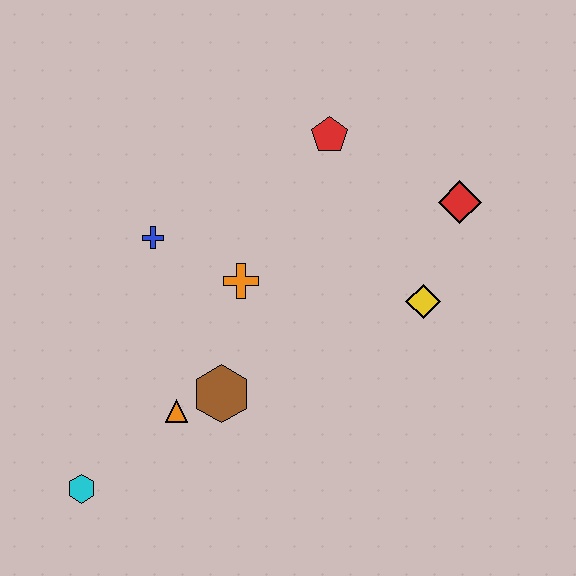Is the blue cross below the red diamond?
Yes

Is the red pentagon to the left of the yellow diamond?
Yes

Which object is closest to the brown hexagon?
The orange triangle is closest to the brown hexagon.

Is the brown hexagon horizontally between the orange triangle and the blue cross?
No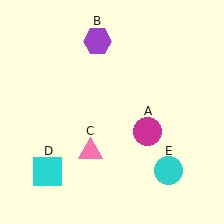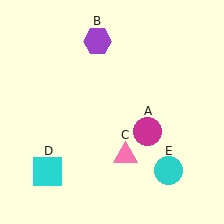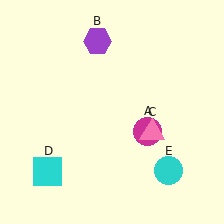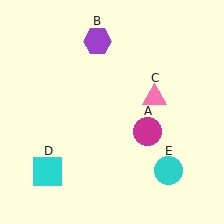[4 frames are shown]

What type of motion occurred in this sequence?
The pink triangle (object C) rotated counterclockwise around the center of the scene.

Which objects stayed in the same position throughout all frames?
Magenta circle (object A) and purple hexagon (object B) and cyan square (object D) and cyan circle (object E) remained stationary.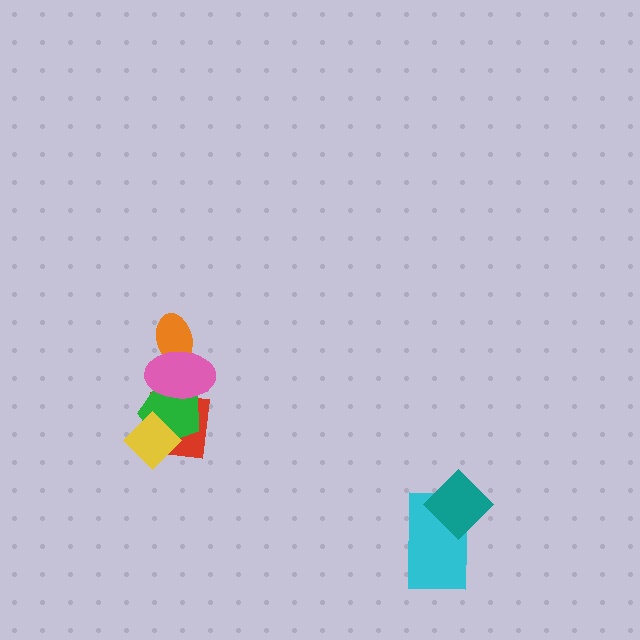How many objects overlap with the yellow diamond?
2 objects overlap with the yellow diamond.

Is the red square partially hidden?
Yes, it is partially covered by another shape.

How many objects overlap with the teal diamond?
1 object overlaps with the teal diamond.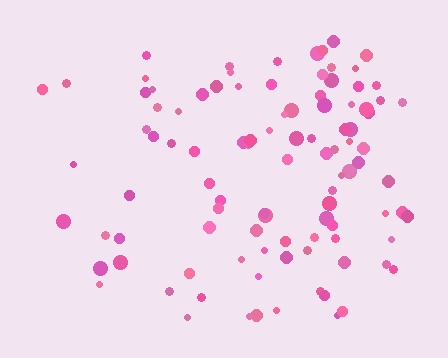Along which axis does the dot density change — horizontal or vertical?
Horizontal.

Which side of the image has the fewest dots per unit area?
The left.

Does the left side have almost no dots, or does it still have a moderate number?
Still a moderate number, just noticeably fewer than the right.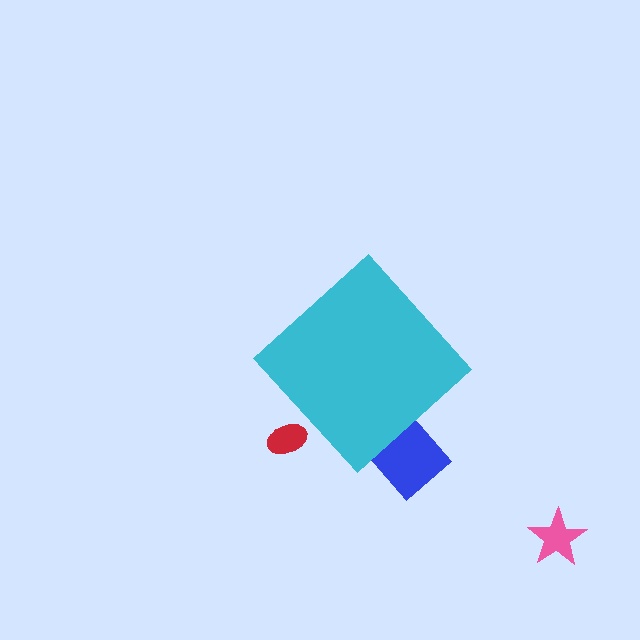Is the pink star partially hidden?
No, the pink star is fully visible.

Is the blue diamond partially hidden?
Yes, the blue diamond is partially hidden behind the cyan diamond.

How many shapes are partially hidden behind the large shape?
2 shapes are partially hidden.